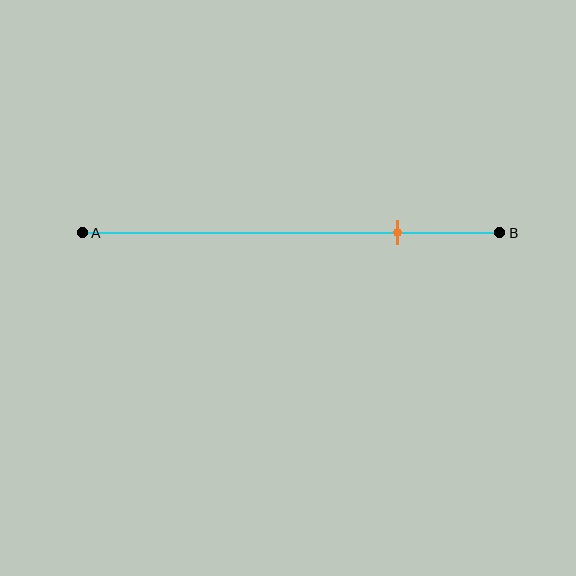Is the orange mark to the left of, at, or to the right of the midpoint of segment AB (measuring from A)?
The orange mark is to the right of the midpoint of segment AB.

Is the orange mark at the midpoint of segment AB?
No, the mark is at about 75% from A, not at the 50% midpoint.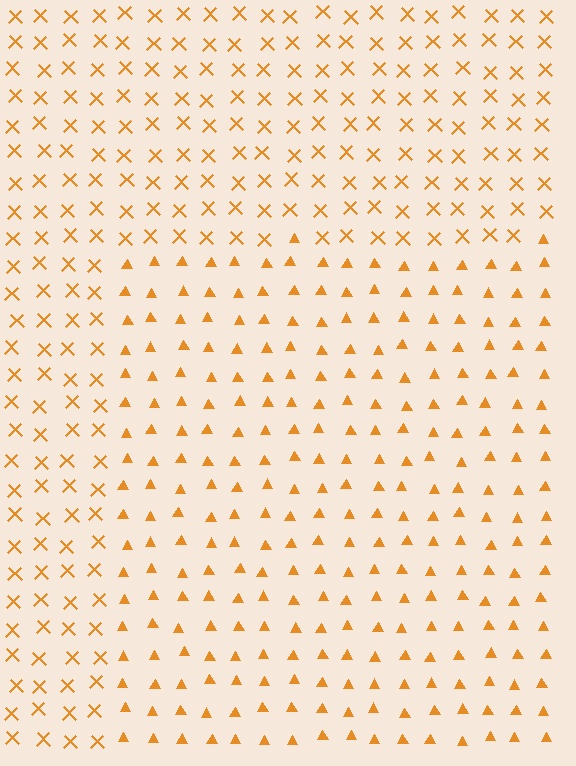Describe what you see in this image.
The image is filled with small orange elements arranged in a uniform grid. A rectangle-shaped region contains triangles, while the surrounding area contains X marks. The boundary is defined purely by the change in element shape.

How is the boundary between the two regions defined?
The boundary is defined by a change in element shape: triangles inside vs. X marks outside. All elements share the same color and spacing.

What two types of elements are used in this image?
The image uses triangles inside the rectangle region and X marks outside it.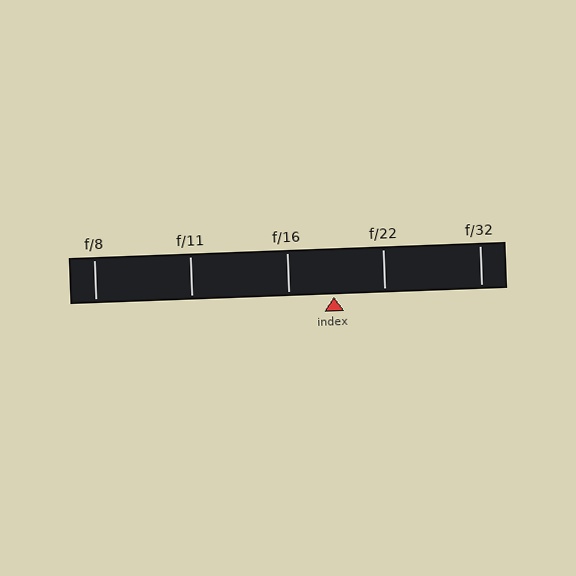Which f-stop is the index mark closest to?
The index mark is closest to f/16.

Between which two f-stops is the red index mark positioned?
The index mark is between f/16 and f/22.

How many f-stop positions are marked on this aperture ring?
There are 5 f-stop positions marked.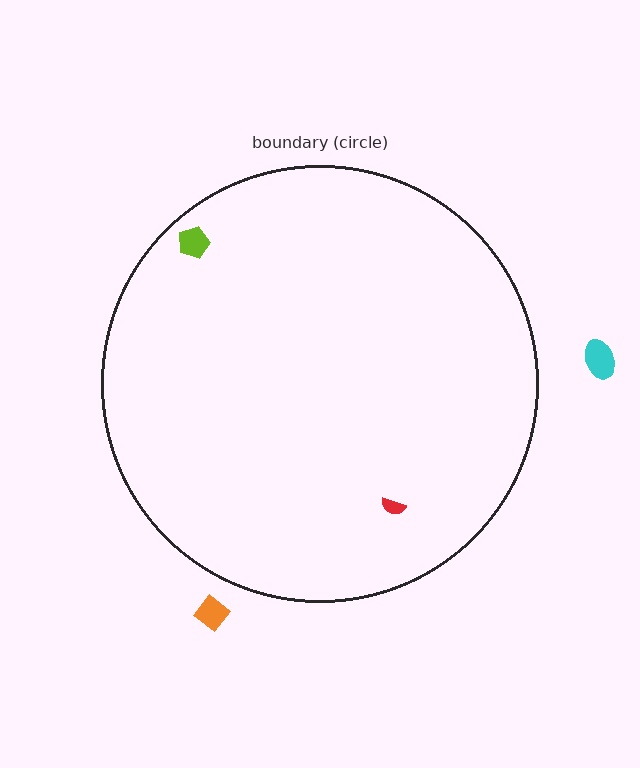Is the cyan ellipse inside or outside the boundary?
Outside.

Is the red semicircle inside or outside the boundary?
Inside.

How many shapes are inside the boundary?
2 inside, 2 outside.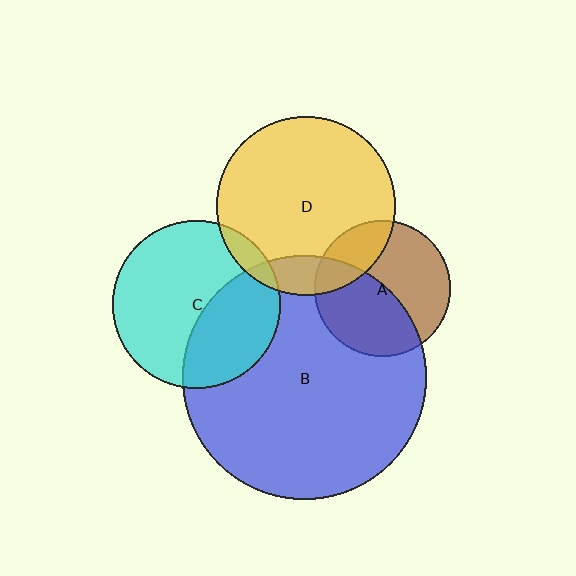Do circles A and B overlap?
Yes.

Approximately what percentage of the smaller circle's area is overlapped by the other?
Approximately 50%.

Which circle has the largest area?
Circle B (blue).